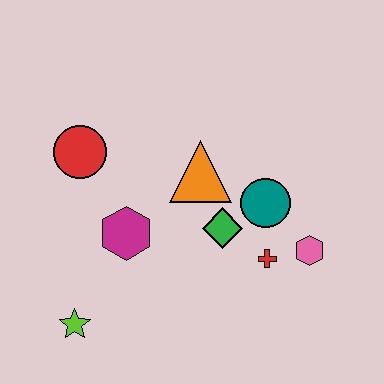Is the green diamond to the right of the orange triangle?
Yes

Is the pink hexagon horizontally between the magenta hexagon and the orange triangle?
No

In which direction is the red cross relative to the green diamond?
The red cross is to the right of the green diamond.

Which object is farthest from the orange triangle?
The lime star is farthest from the orange triangle.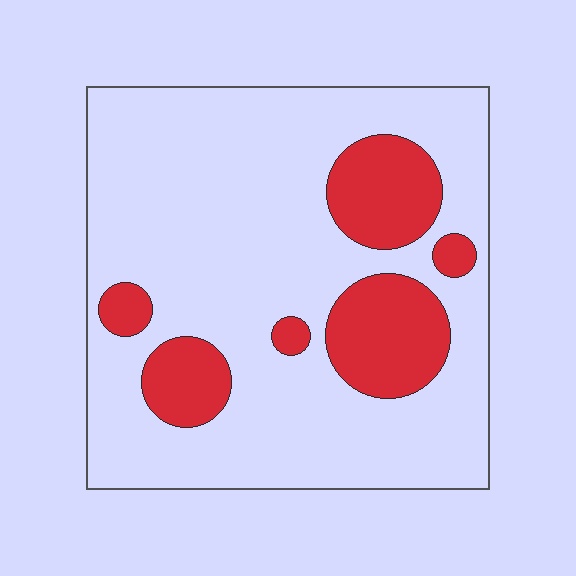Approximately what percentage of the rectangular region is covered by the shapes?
Approximately 20%.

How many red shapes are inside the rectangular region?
6.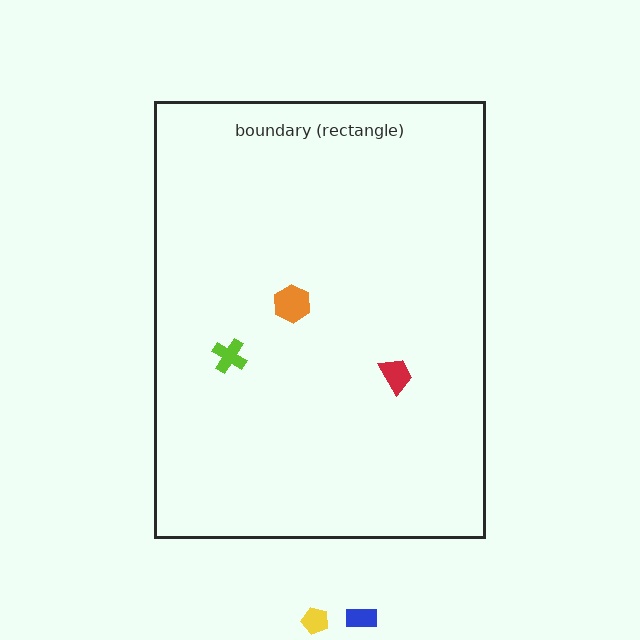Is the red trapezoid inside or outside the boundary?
Inside.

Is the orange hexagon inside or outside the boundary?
Inside.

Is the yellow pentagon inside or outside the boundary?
Outside.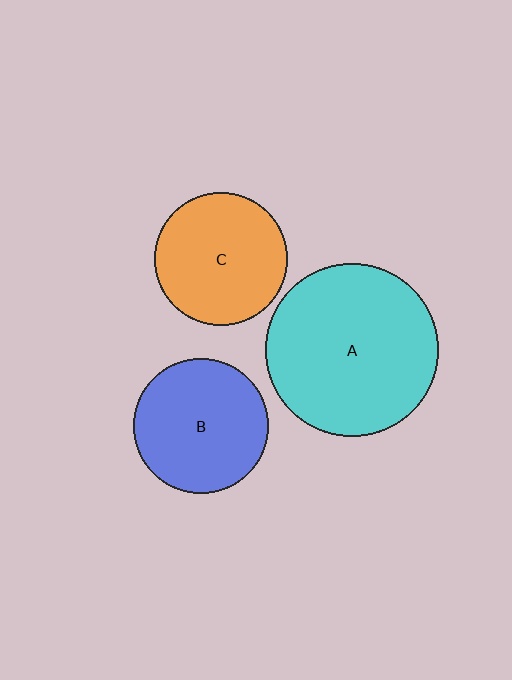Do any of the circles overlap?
No, none of the circles overlap.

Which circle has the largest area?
Circle A (cyan).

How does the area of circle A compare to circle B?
Approximately 1.7 times.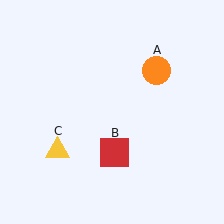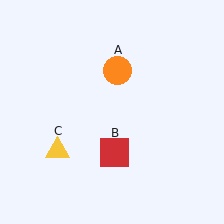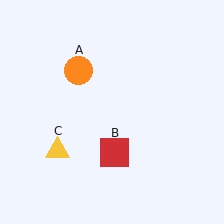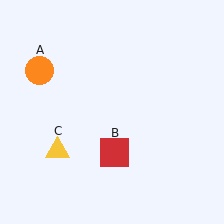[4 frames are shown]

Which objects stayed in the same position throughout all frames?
Red square (object B) and yellow triangle (object C) remained stationary.